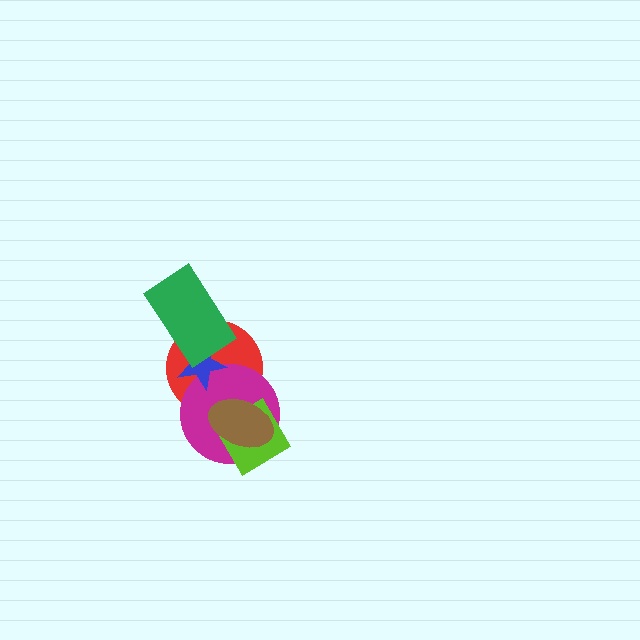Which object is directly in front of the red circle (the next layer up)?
The magenta circle is directly in front of the red circle.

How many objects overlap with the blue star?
3 objects overlap with the blue star.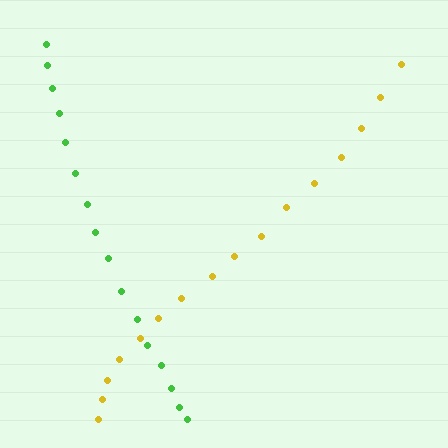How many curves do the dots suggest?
There are 2 distinct paths.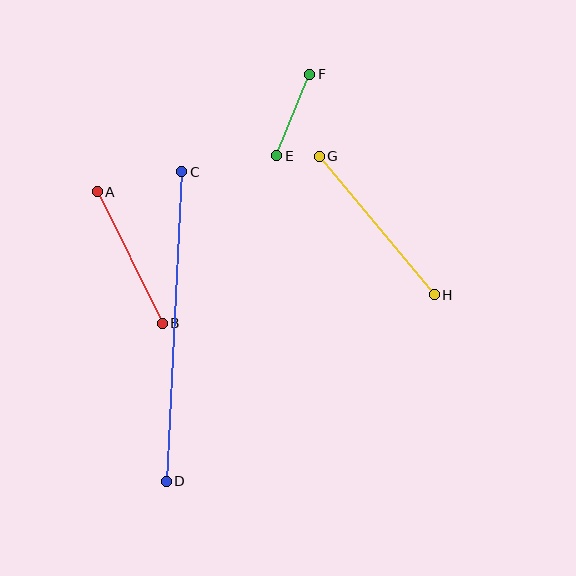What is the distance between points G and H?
The distance is approximately 180 pixels.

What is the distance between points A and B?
The distance is approximately 146 pixels.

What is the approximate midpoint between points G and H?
The midpoint is at approximately (377, 226) pixels.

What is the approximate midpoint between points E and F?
The midpoint is at approximately (293, 115) pixels.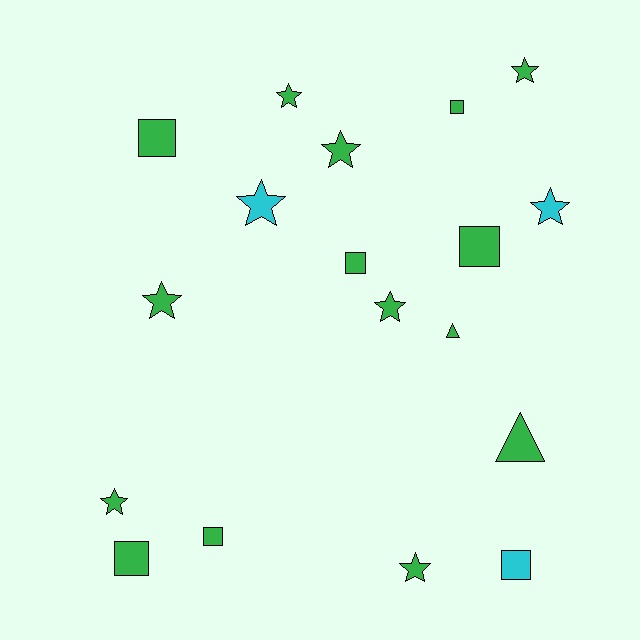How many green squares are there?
There are 6 green squares.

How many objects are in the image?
There are 18 objects.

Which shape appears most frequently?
Star, with 9 objects.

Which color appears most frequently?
Green, with 15 objects.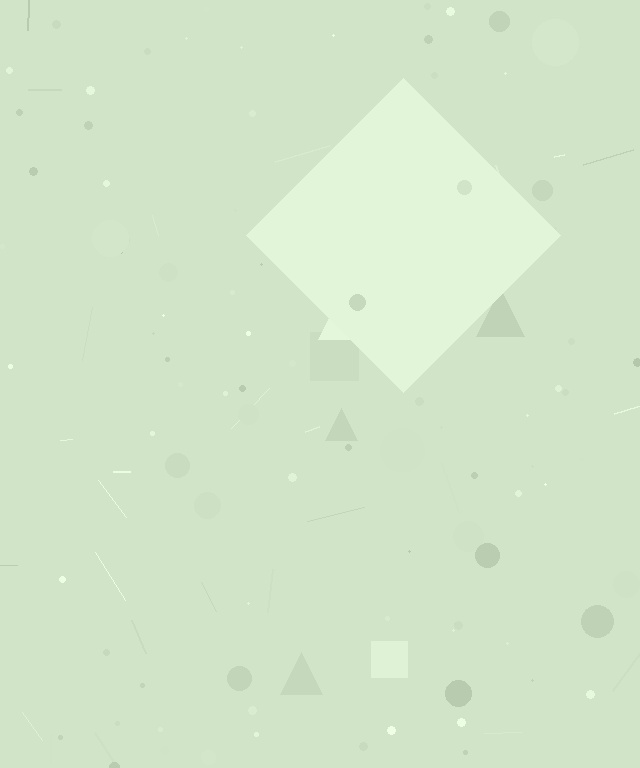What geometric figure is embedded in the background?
A diamond is embedded in the background.